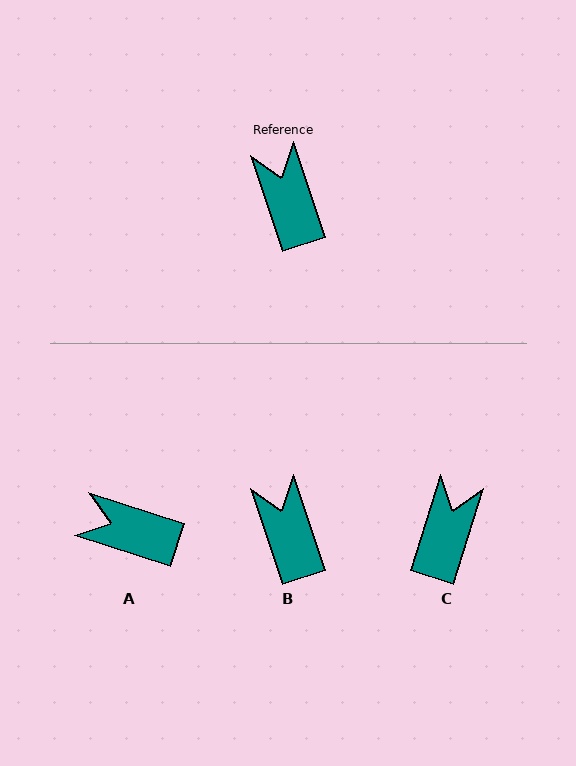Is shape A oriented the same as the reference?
No, it is off by about 54 degrees.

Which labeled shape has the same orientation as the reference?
B.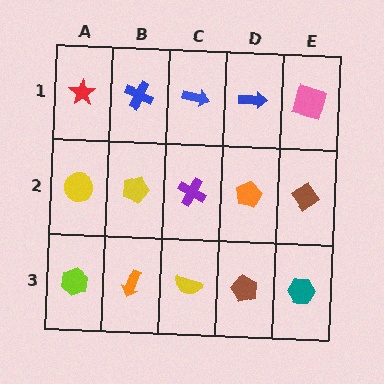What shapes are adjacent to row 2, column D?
A blue arrow (row 1, column D), a brown pentagon (row 3, column D), a purple cross (row 2, column C), a brown diamond (row 2, column E).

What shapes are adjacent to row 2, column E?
A pink square (row 1, column E), a teal hexagon (row 3, column E), an orange pentagon (row 2, column D).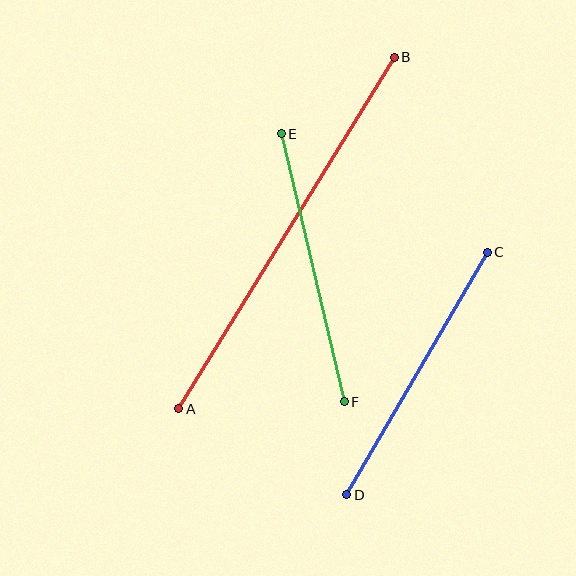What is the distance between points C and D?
The distance is approximately 280 pixels.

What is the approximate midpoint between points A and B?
The midpoint is at approximately (287, 233) pixels.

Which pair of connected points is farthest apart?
Points A and B are farthest apart.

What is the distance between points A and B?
The distance is approximately 412 pixels.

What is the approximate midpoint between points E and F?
The midpoint is at approximately (313, 268) pixels.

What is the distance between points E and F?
The distance is approximately 275 pixels.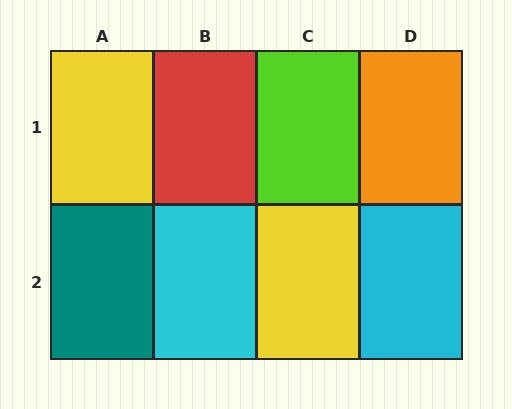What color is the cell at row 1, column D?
Orange.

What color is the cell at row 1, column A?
Yellow.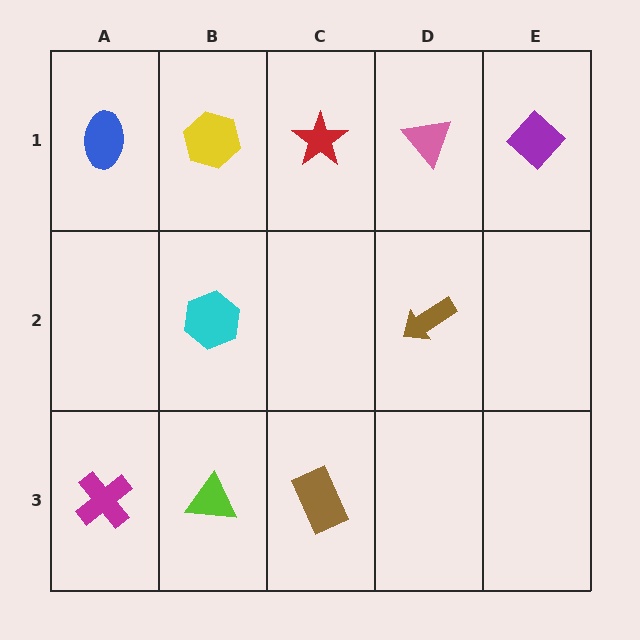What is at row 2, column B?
A cyan hexagon.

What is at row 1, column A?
A blue ellipse.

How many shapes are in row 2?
2 shapes.